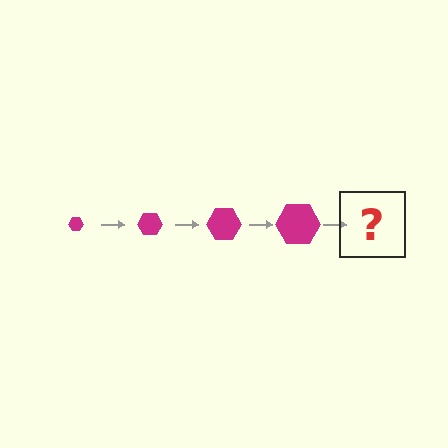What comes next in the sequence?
The next element should be a magenta hexagon, larger than the previous one.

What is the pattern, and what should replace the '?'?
The pattern is that the hexagon gets progressively larger each step. The '?' should be a magenta hexagon, larger than the previous one.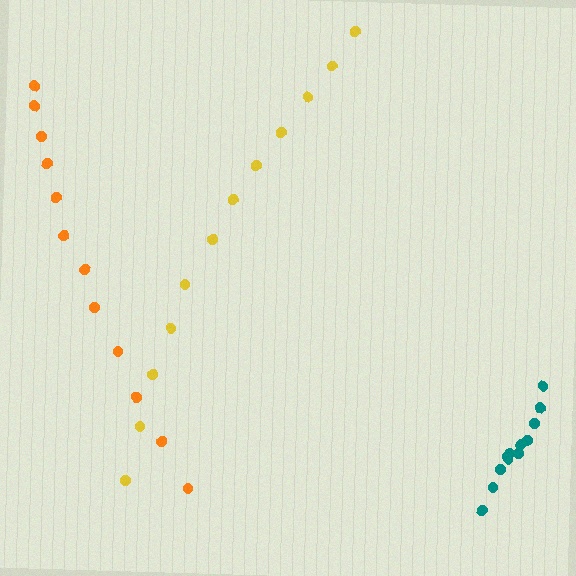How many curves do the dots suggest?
There are 3 distinct paths.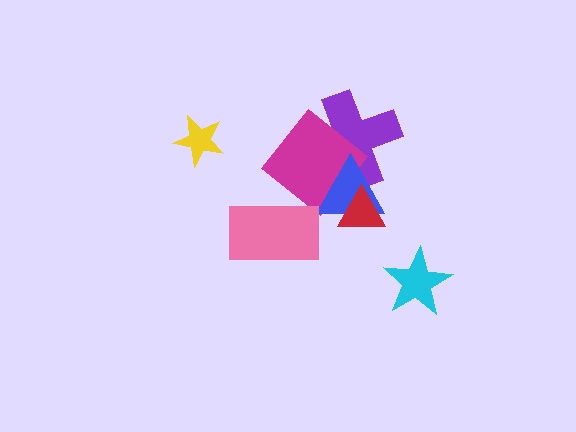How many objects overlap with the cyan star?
0 objects overlap with the cyan star.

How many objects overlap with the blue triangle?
3 objects overlap with the blue triangle.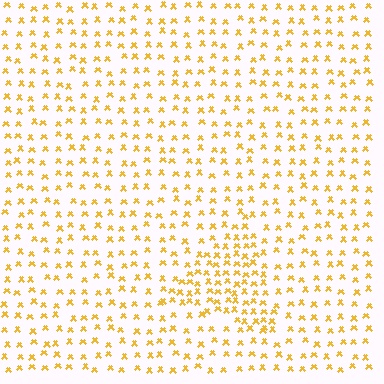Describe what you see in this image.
The image contains small yellow elements arranged at two different densities. A triangle-shaped region is visible where the elements are more densely packed than the surrounding area.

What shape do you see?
I see a triangle.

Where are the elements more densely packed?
The elements are more densely packed inside the triangle boundary.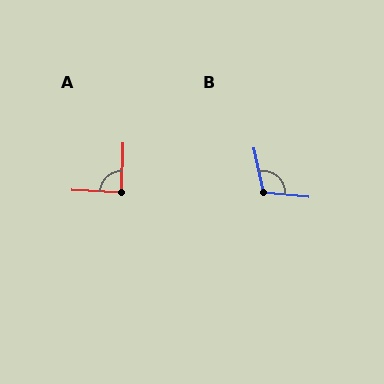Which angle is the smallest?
A, at approximately 89 degrees.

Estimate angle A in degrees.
Approximately 89 degrees.